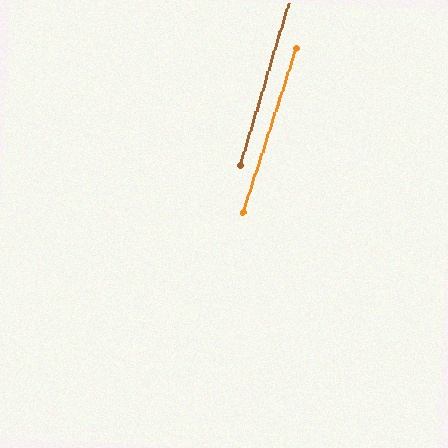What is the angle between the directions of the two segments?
Approximately 2 degrees.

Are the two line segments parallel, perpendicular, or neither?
Parallel — their directions differ by only 1.6°.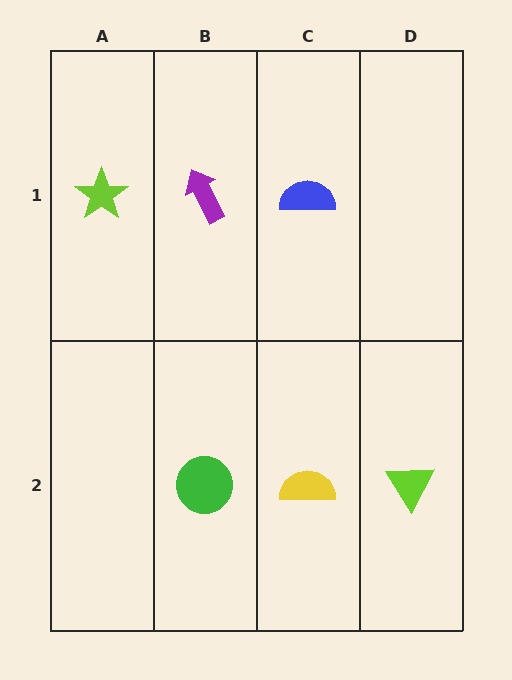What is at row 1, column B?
A purple arrow.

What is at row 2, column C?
A yellow semicircle.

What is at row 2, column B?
A green circle.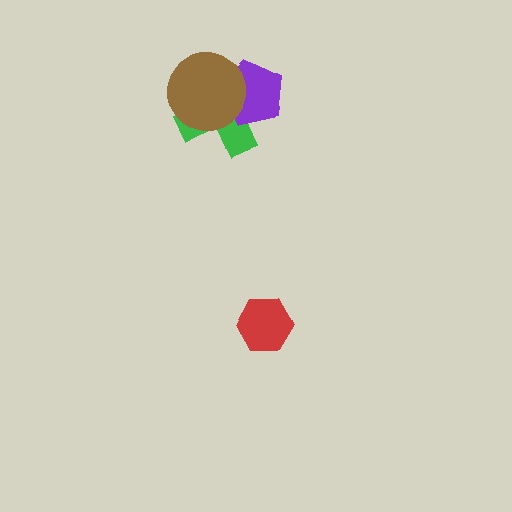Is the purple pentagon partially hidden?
Yes, it is partially covered by another shape.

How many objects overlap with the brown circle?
2 objects overlap with the brown circle.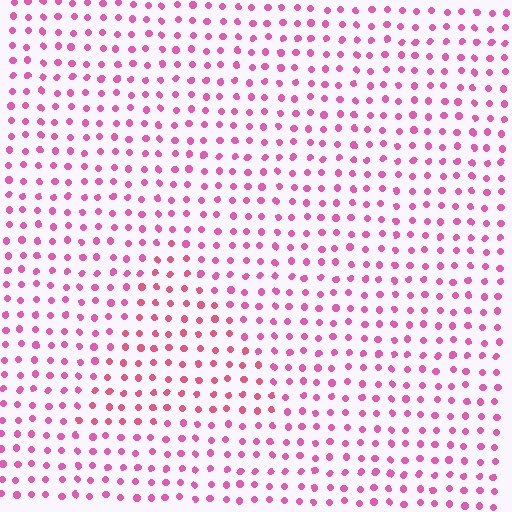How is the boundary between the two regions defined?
The boundary is defined purely by a slight shift in hue (about 24 degrees). Spacing, size, and orientation are identical on both sides.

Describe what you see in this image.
The image is filled with small pink elements in a uniform arrangement. A triangle-shaped region is visible where the elements are tinted to a slightly different hue, forming a subtle color boundary.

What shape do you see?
I see a triangle.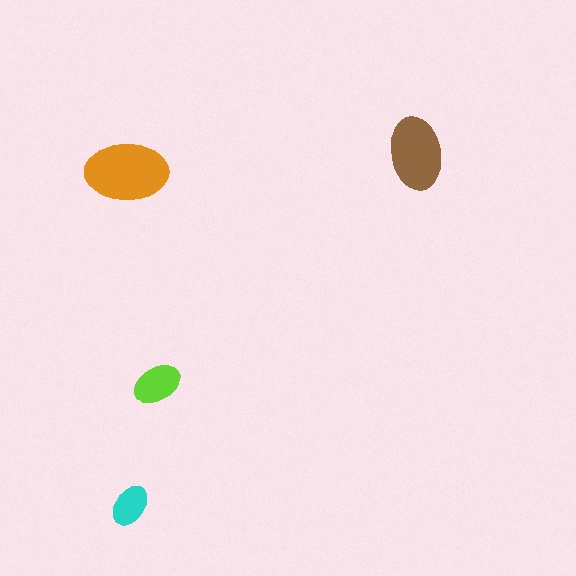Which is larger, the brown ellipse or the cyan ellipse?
The brown one.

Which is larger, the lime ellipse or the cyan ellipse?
The lime one.